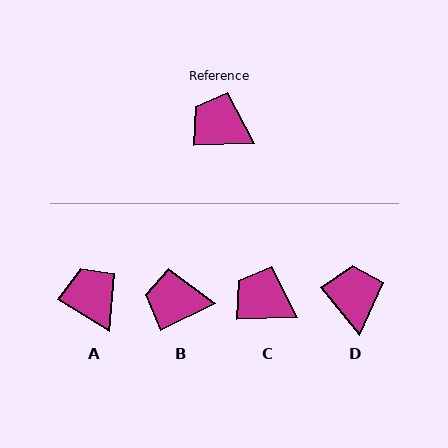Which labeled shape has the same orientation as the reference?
C.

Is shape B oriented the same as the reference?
No, it is off by about 25 degrees.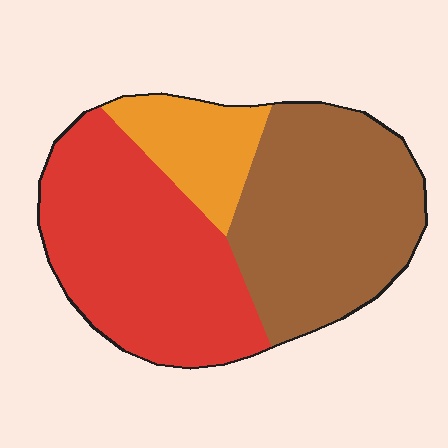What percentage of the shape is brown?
Brown takes up about two fifths (2/5) of the shape.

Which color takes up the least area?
Orange, at roughly 15%.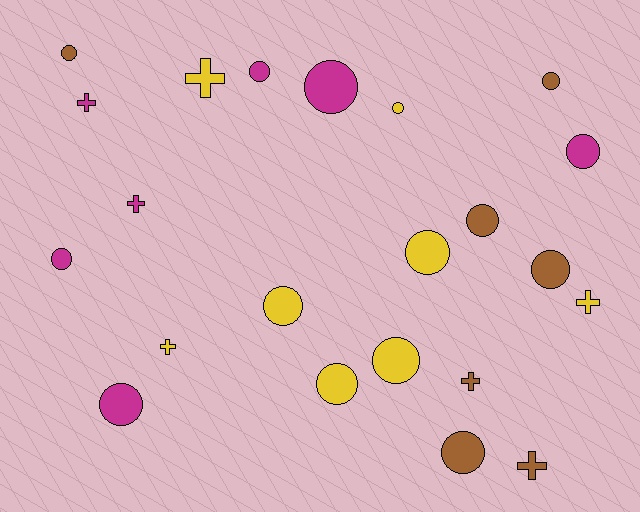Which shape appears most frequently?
Circle, with 15 objects.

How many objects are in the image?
There are 22 objects.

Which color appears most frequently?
Yellow, with 8 objects.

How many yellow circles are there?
There are 5 yellow circles.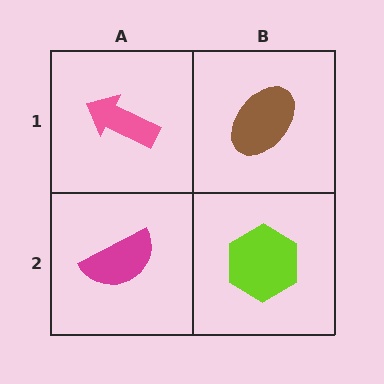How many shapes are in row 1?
2 shapes.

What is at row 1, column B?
A brown ellipse.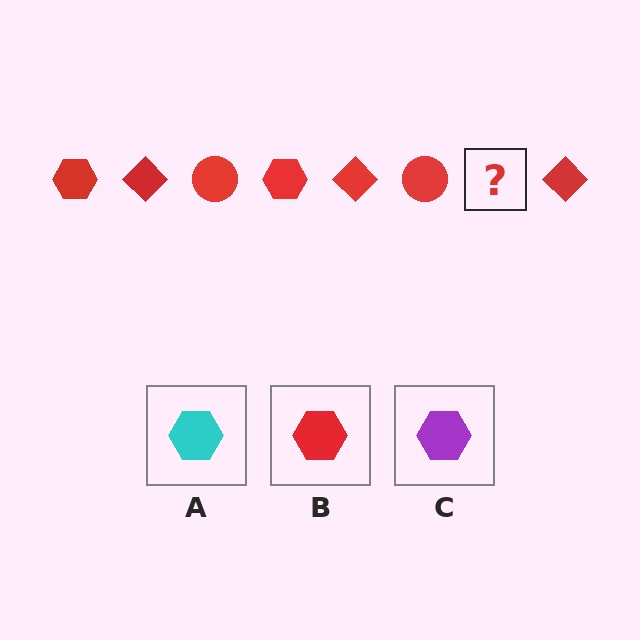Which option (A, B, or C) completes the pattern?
B.